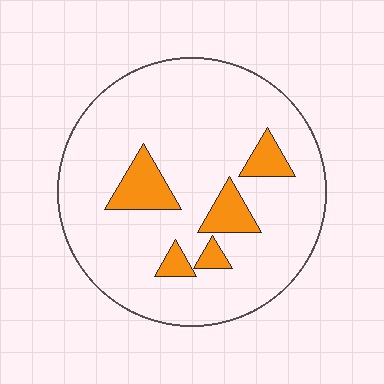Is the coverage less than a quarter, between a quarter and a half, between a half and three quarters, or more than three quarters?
Less than a quarter.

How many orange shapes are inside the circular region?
5.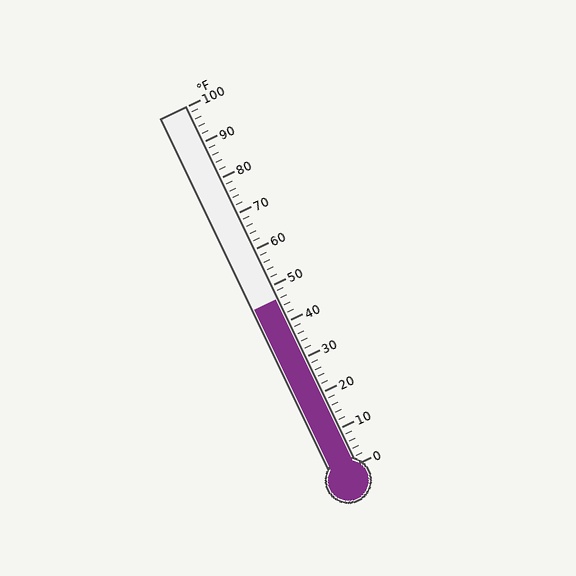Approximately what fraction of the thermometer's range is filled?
The thermometer is filled to approximately 45% of its range.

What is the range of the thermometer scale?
The thermometer scale ranges from 0°F to 100°F.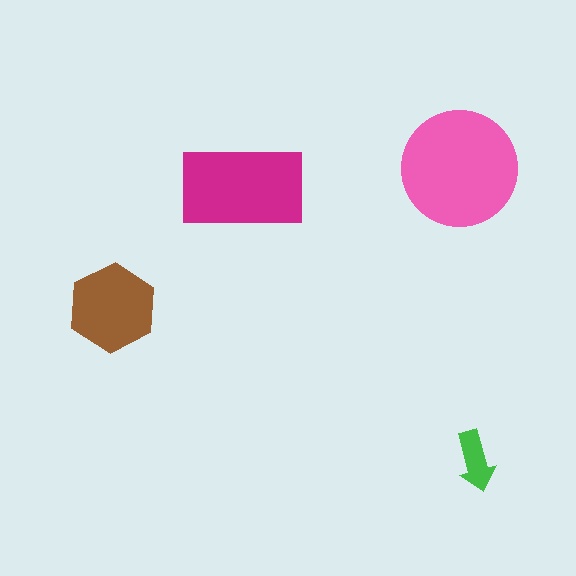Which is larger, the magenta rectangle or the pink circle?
The pink circle.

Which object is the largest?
The pink circle.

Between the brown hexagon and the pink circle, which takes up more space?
The pink circle.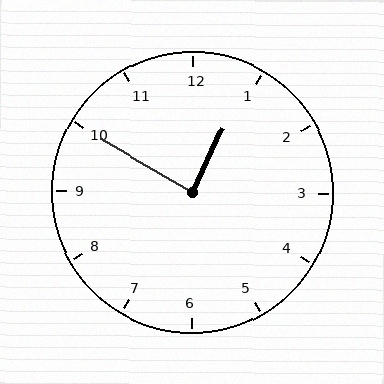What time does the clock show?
12:50.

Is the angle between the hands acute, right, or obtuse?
It is right.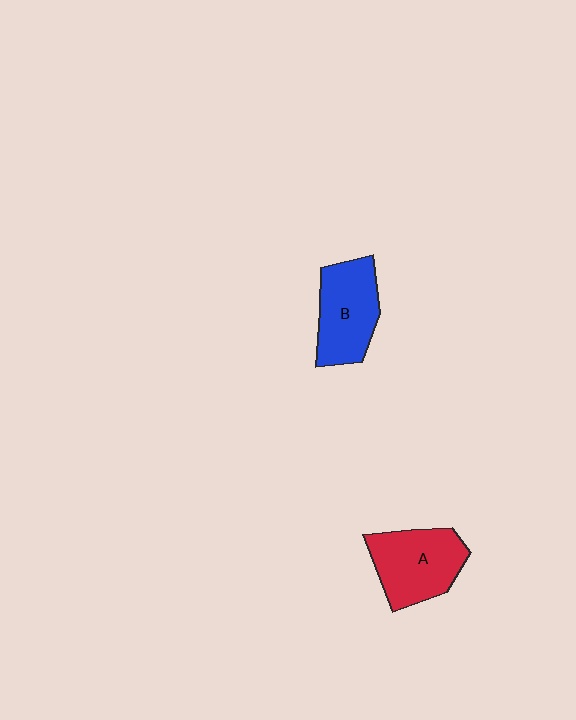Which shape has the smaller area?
Shape B (blue).